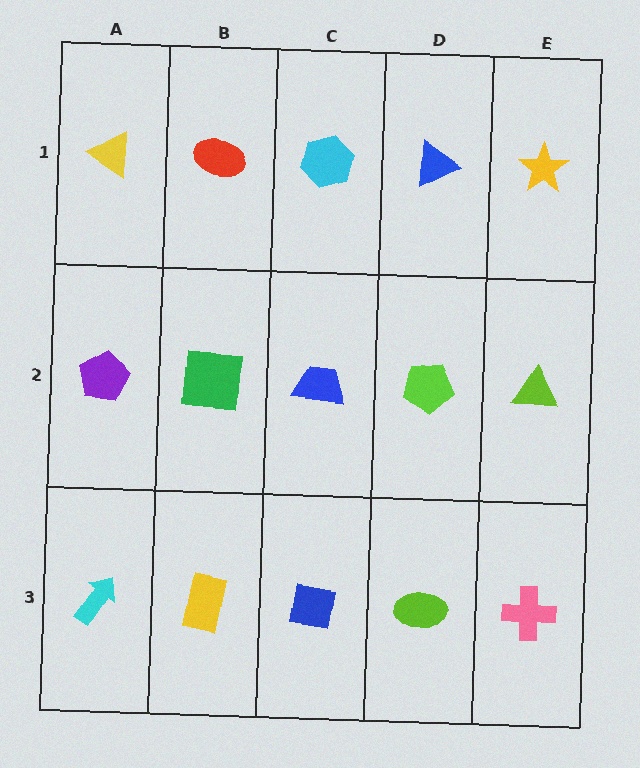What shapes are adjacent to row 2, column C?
A cyan hexagon (row 1, column C), a blue square (row 3, column C), a green square (row 2, column B), a lime pentagon (row 2, column D).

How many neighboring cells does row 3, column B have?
3.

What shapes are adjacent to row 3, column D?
A lime pentagon (row 2, column D), a blue square (row 3, column C), a pink cross (row 3, column E).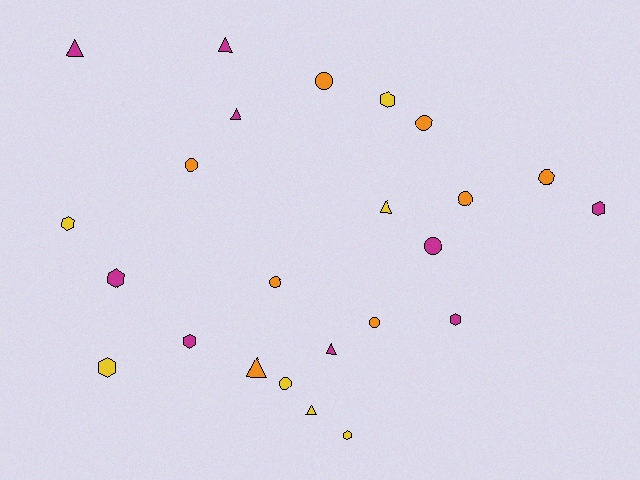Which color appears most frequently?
Magenta, with 9 objects.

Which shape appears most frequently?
Circle, with 9 objects.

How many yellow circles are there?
There is 1 yellow circle.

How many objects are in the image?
There are 24 objects.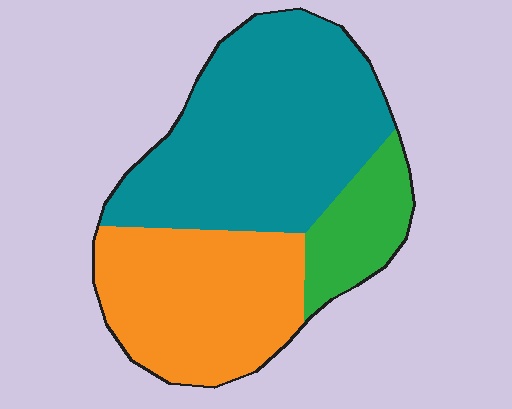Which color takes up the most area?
Teal, at roughly 50%.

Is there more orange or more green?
Orange.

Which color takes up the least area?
Green, at roughly 15%.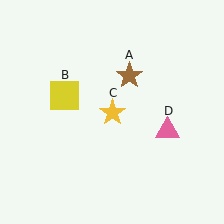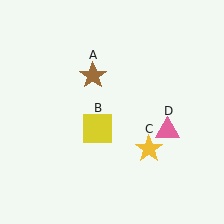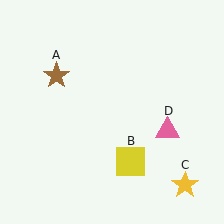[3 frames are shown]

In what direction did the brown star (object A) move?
The brown star (object A) moved left.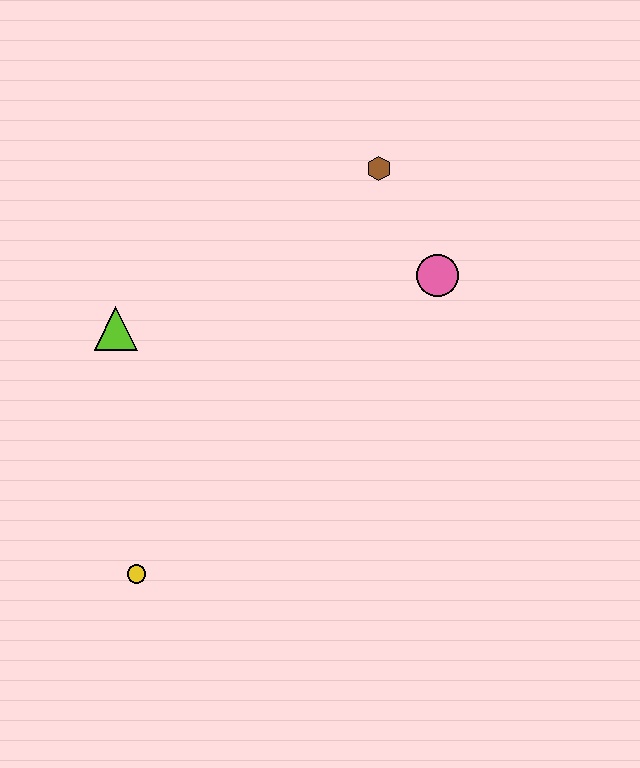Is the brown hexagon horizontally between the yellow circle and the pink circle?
Yes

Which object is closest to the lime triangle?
The yellow circle is closest to the lime triangle.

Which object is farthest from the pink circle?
The yellow circle is farthest from the pink circle.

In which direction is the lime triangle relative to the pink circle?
The lime triangle is to the left of the pink circle.